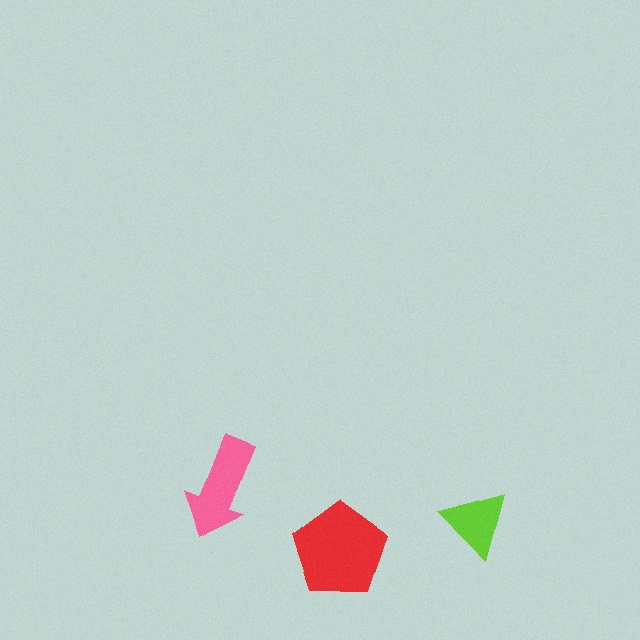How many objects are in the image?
There are 3 objects in the image.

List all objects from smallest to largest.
The lime triangle, the pink arrow, the red pentagon.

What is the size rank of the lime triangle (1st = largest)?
3rd.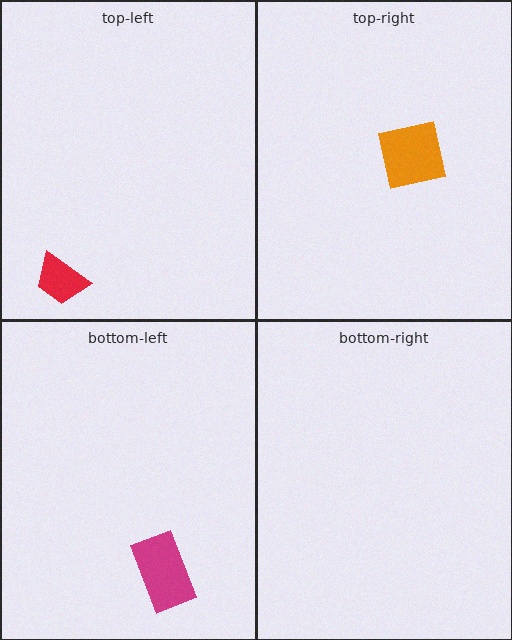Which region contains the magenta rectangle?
The bottom-left region.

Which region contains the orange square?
The top-right region.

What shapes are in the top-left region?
The red trapezoid.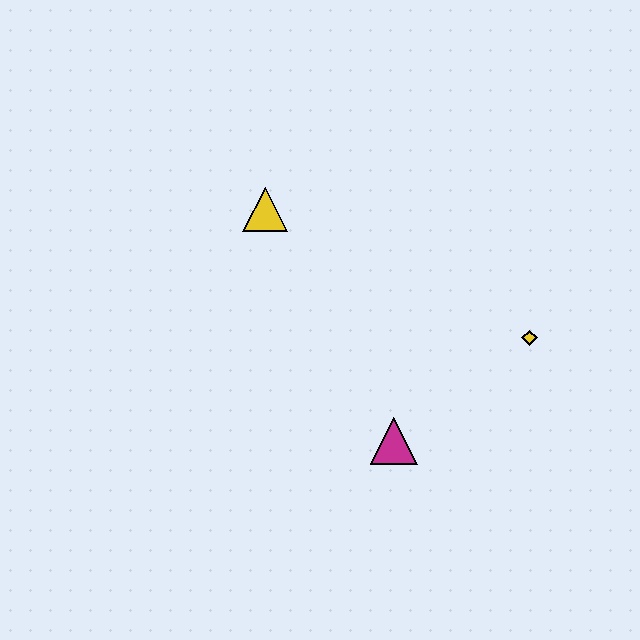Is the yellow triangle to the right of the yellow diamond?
No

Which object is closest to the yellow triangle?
The magenta triangle is closest to the yellow triangle.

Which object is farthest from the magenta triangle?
The yellow triangle is farthest from the magenta triangle.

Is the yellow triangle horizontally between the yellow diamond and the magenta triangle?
No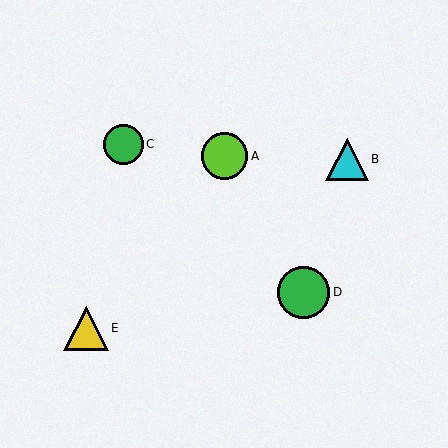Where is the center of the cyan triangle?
The center of the cyan triangle is at (347, 159).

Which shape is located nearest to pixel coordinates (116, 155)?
The green circle (labeled C) at (123, 144) is nearest to that location.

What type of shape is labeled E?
Shape E is a yellow triangle.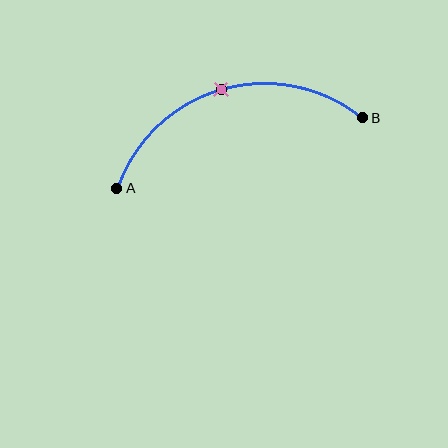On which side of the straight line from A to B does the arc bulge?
The arc bulges above the straight line connecting A and B.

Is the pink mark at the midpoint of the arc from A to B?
Yes. The pink mark lies on the arc at equal arc-length from both A and B — it is the arc midpoint.